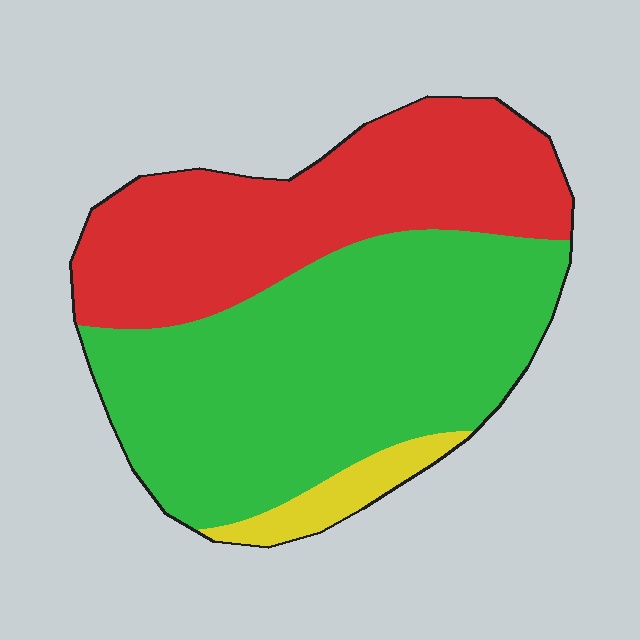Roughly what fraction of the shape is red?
Red takes up between a third and a half of the shape.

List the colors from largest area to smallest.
From largest to smallest: green, red, yellow.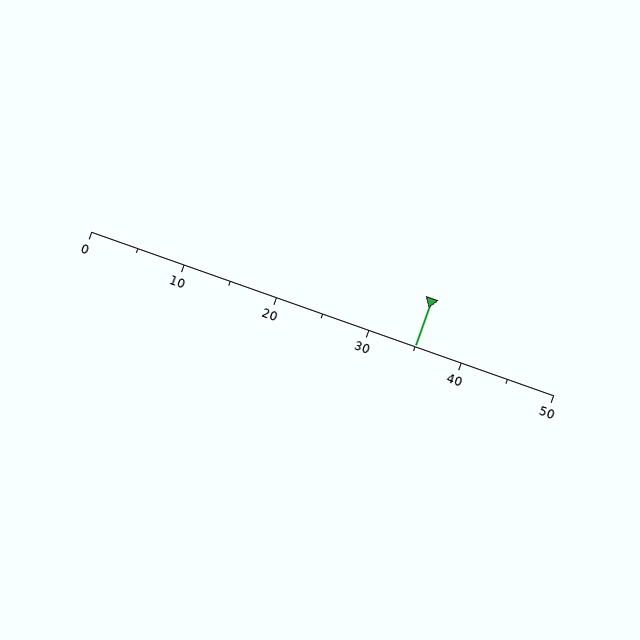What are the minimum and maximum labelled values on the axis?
The axis runs from 0 to 50.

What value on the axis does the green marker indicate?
The marker indicates approximately 35.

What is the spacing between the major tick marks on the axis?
The major ticks are spaced 10 apart.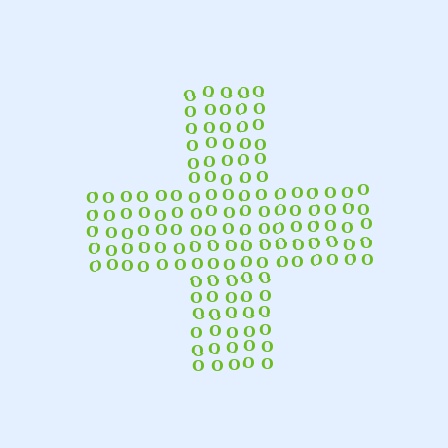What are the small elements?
The small elements are letter O's.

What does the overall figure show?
The overall figure shows a cross.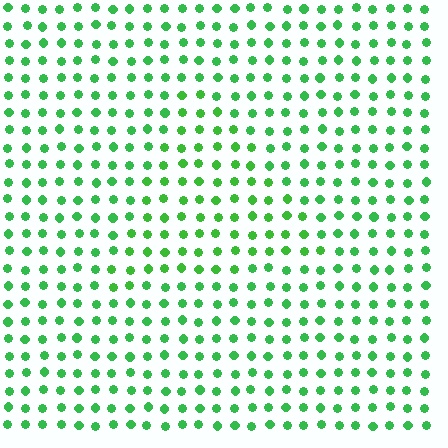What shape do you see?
I see a triangle.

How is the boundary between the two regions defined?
The boundary is defined purely by a slight shift in hue (about 14 degrees). Spacing, size, and orientation are identical on both sides.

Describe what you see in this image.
The image is filled with small green elements in a uniform arrangement. A triangle-shaped region is visible where the elements are tinted to a slightly different hue, forming a subtle color boundary.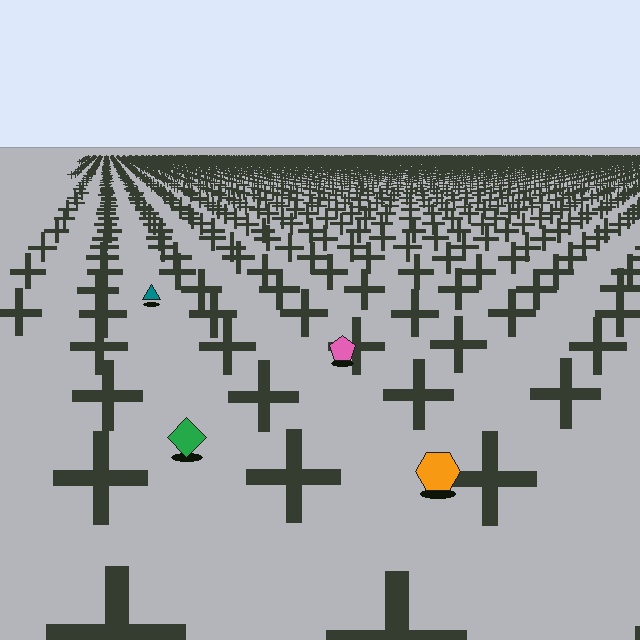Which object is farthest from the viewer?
The teal triangle is farthest from the viewer. It appears smaller and the ground texture around it is denser.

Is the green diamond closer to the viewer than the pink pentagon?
Yes. The green diamond is closer — you can tell from the texture gradient: the ground texture is coarser near it.